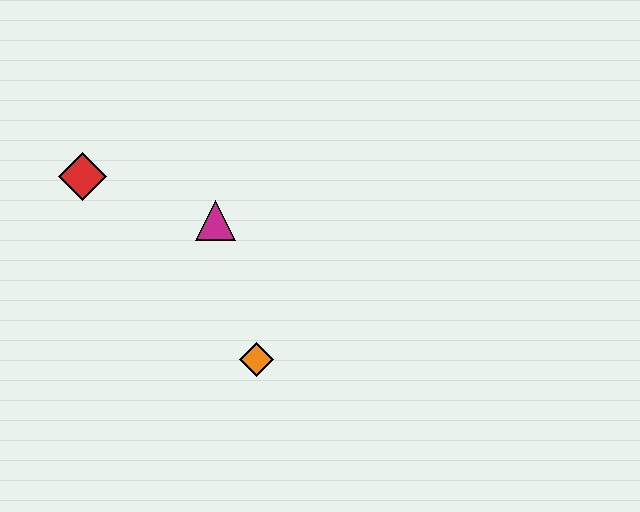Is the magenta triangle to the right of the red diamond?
Yes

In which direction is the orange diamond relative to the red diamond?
The orange diamond is below the red diamond.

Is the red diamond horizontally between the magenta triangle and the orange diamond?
No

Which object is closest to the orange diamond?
The magenta triangle is closest to the orange diamond.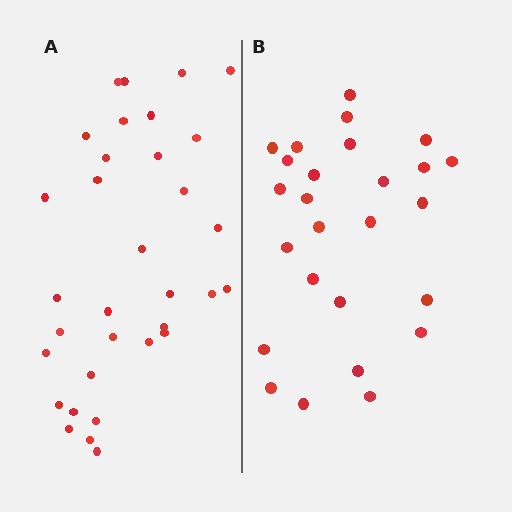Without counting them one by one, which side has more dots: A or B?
Region A (the left region) has more dots.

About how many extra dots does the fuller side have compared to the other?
Region A has roughly 8 or so more dots than region B.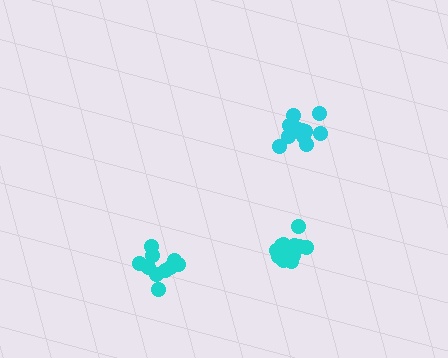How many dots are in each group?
Group 1: 13 dots, Group 2: 10 dots, Group 3: 11 dots (34 total).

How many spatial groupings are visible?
There are 3 spatial groupings.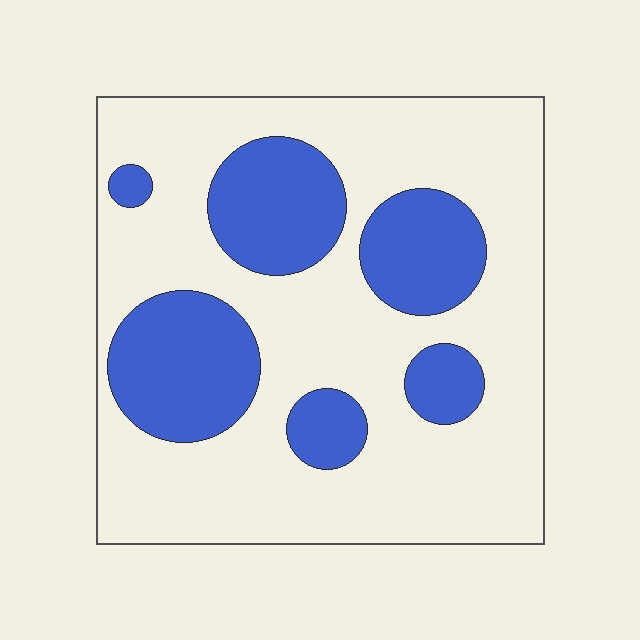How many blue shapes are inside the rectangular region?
6.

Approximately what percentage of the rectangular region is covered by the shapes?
Approximately 30%.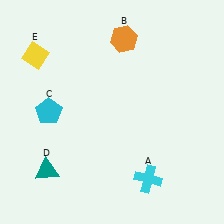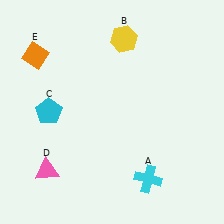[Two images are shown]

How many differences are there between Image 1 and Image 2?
There are 3 differences between the two images.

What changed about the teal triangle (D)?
In Image 1, D is teal. In Image 2, it changed to pink.